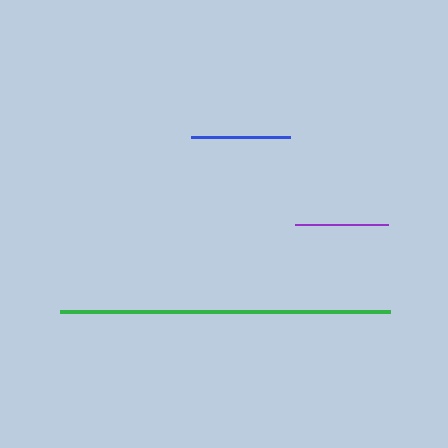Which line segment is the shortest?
The purple line is the shortest at approximately 93 pixels.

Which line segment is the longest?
The green line is the longest at approximately 330 pixels.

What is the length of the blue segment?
The blue segment is approximately 99 pixels long.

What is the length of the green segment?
The green segment is approximately 330 pixels long.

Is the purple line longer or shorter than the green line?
The green line is longer than the purple line.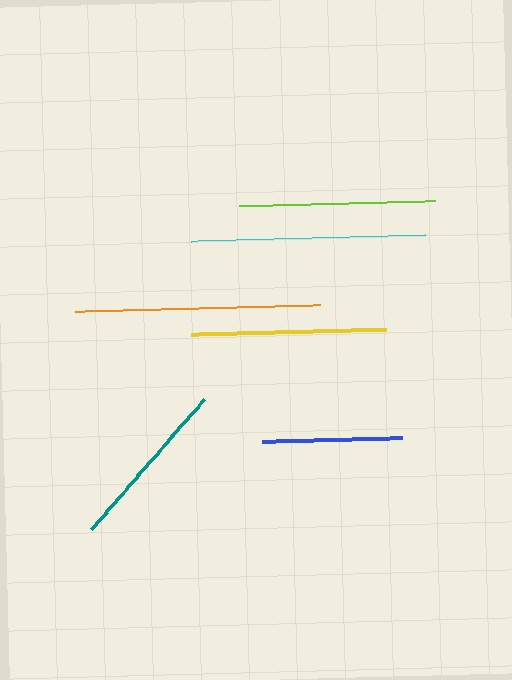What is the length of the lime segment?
The lime segment is approximately 196 pixels long.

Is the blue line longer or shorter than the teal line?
The teal line is longer than the blue line.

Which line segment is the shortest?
The blue line is the shortest at approximately 140 pixels.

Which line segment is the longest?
The orange line is the longest at approximately 245 pixels.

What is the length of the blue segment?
The blue segment is approximately 140 pixels long.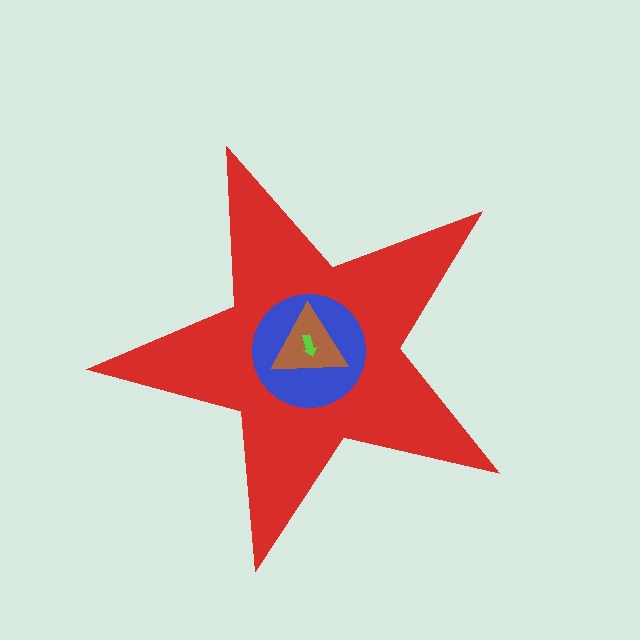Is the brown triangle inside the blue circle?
Yes.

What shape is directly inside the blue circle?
The brown triangle.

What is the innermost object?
The lime arrow.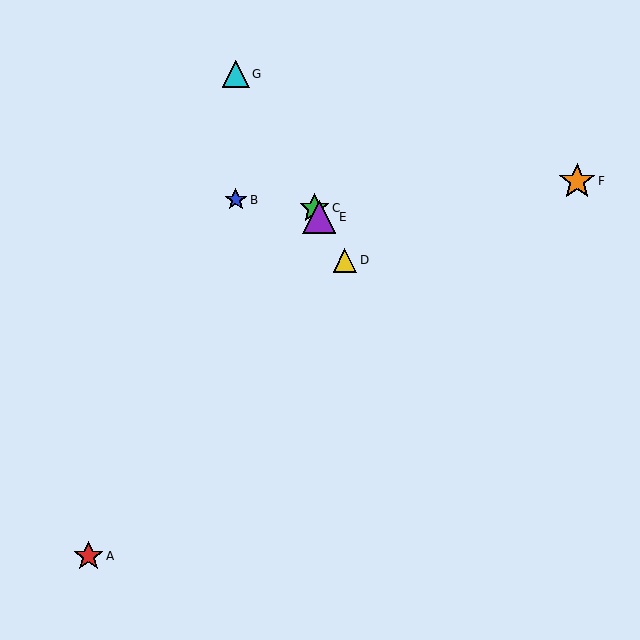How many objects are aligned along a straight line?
4 objects (C, D, E, G) are aligned along a straight line.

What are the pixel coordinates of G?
Object G is at (236, 74).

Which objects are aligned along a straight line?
Objects C, D, E, G are aligned along a straight line.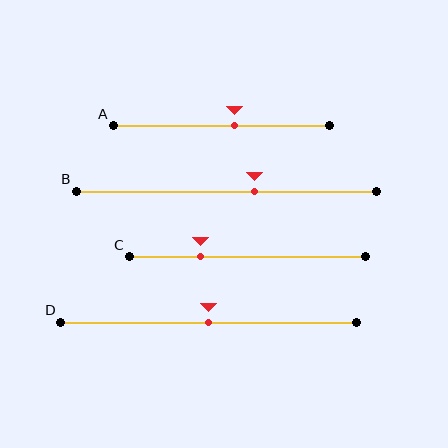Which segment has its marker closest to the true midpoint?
Segment D has its marker closest to the true midpoint.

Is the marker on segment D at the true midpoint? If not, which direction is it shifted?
Yes, the marker on segment D is at the true midpoint.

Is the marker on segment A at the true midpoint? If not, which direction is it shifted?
No, the marker on segment A is shifted to the right by about 6% of the segment length.